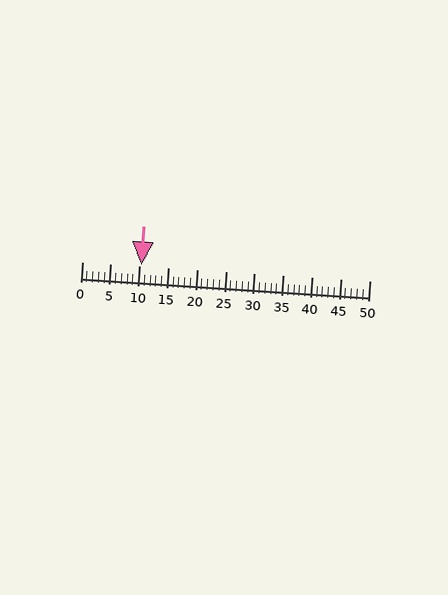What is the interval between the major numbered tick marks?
The major tick marks are spaced 5 units apart.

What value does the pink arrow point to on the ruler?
The pink arrow points to approximately 10.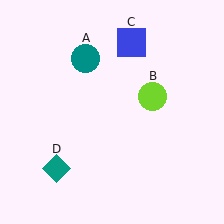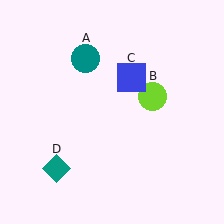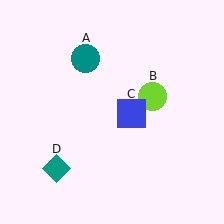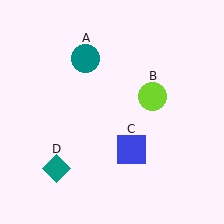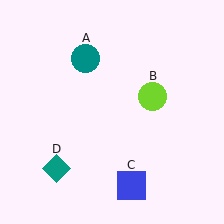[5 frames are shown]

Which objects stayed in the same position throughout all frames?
Teal circle (object A) and lime circle (object B) and teal diamond (object D) remained stationary.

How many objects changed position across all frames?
1 object changed position: blue square (object C).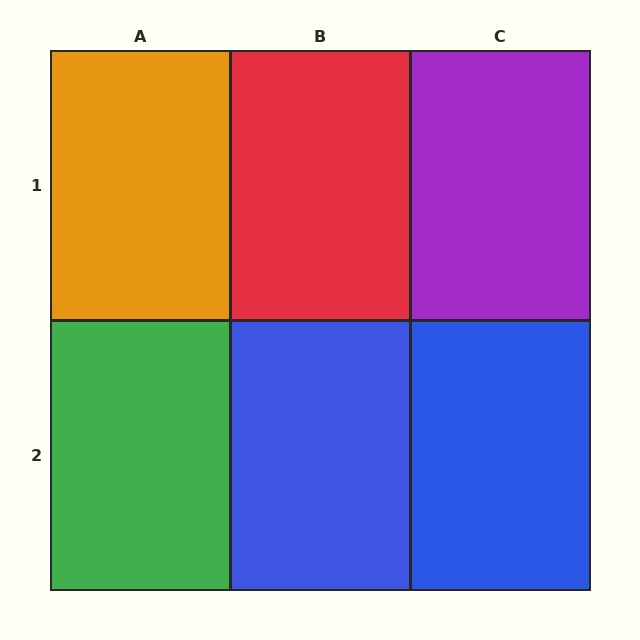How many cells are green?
1 cell is green.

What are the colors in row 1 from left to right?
Orange, red, purple.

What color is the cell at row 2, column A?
Green.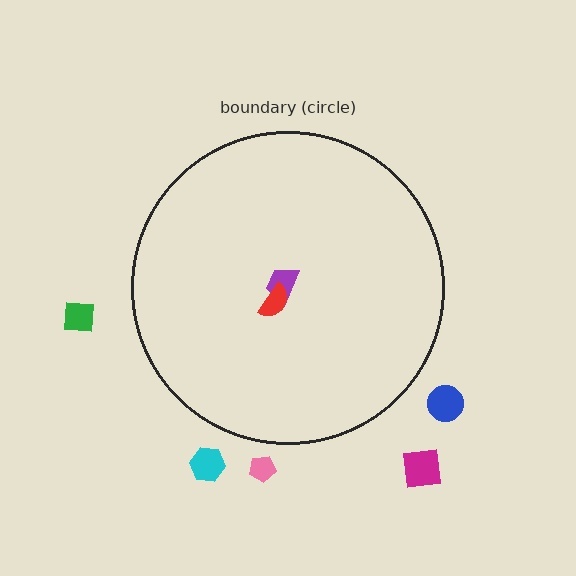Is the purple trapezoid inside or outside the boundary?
Inside.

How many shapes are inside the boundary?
2 inside, 5 outside.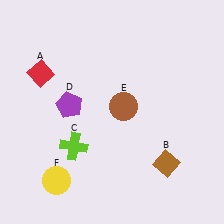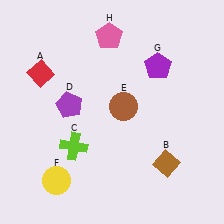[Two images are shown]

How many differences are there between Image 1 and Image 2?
There are 2 differences between the two images.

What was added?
A purple pentagon (G), a pink pentagon (H) were added in Image 2.